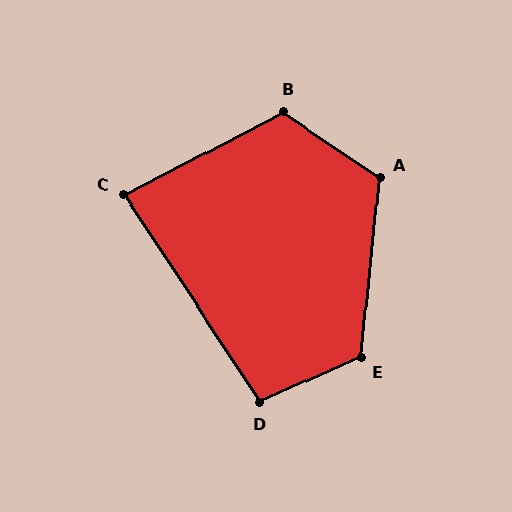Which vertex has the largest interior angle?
E, at approximately 119 degrees.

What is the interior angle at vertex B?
Approximately 118 degrees (obtuse).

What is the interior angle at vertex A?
Approximately 118 degrees (obtuse).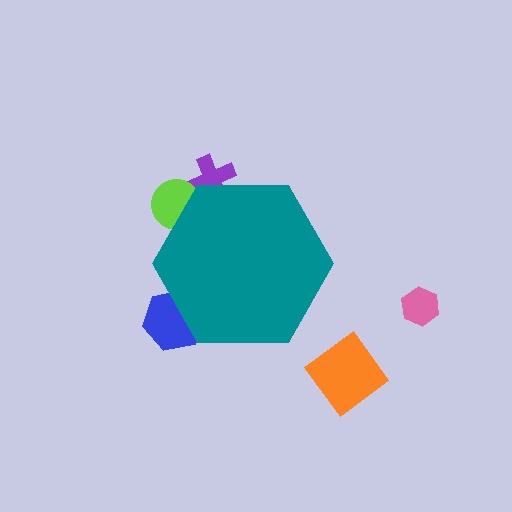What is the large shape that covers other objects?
A teal hexagon.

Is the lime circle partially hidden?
Yes, the lime circle is partially hidden behind the teal hexagon.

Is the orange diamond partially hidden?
No, the orange diamond is fully visible.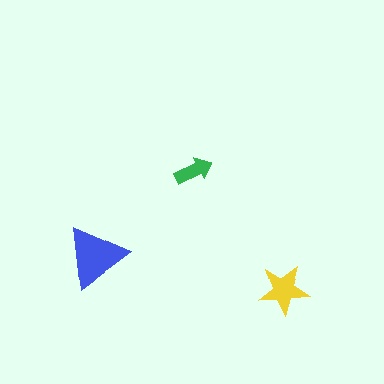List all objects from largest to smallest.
The blue triangle, the yellow star, the green arrow.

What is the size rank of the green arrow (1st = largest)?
3rd.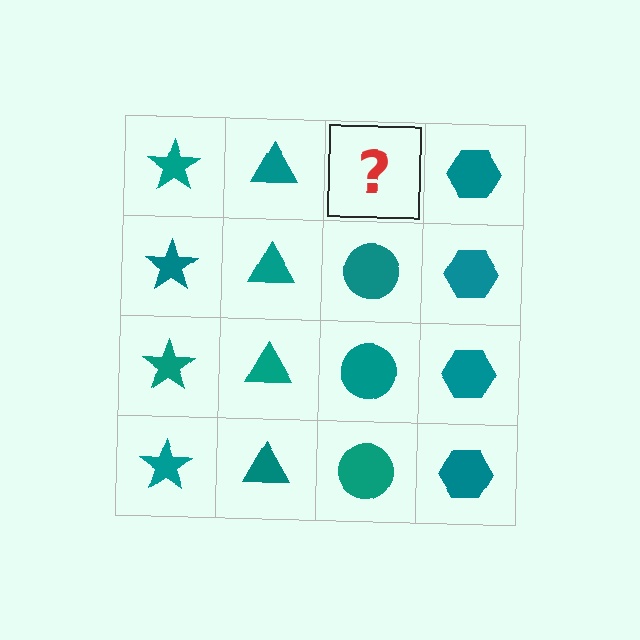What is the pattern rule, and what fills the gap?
The rule is that each column has a consistent shape. The gap should be filled with a teal circle.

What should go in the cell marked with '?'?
The missing cell should contain a teal circle.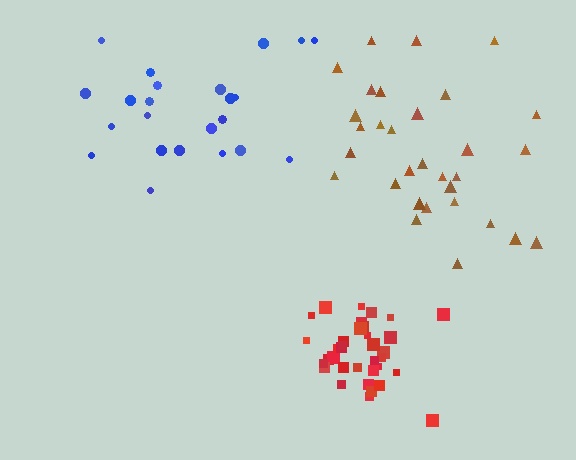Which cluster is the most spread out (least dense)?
Blue.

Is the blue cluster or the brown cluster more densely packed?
Brown.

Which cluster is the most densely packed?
Red.